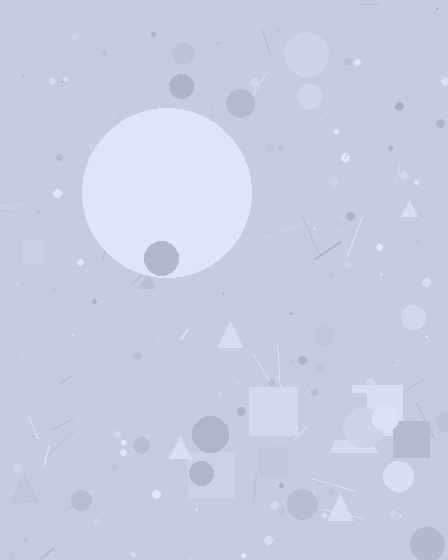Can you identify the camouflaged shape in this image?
The camouflaged shape is a circle.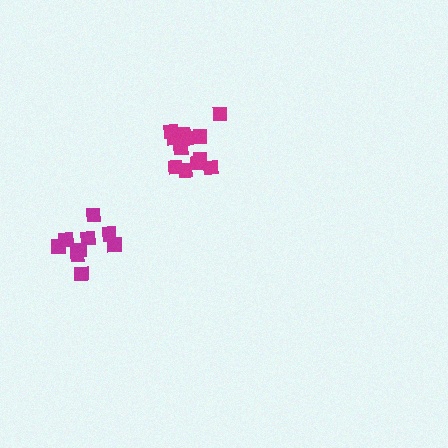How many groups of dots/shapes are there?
There are 2 groups.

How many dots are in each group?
Group 1: 12 dots, Group 2: 9 dots (21 total).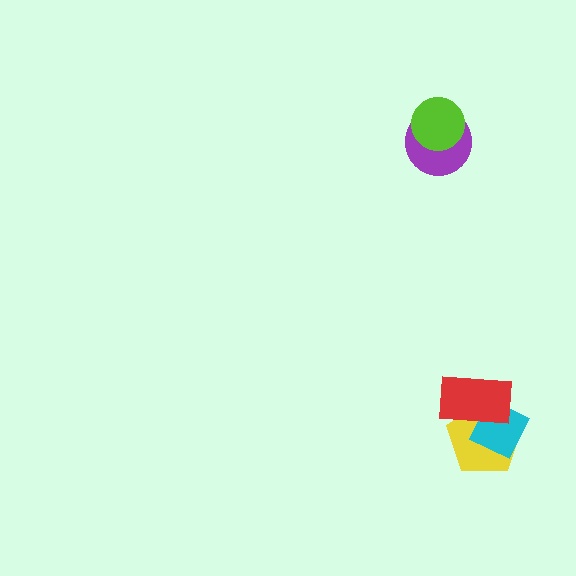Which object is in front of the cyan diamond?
The red rectangle is in front of the cyan diamond.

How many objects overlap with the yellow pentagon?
2 objects overlap with the yellow pentagon.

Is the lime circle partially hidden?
No, no other shape covers it.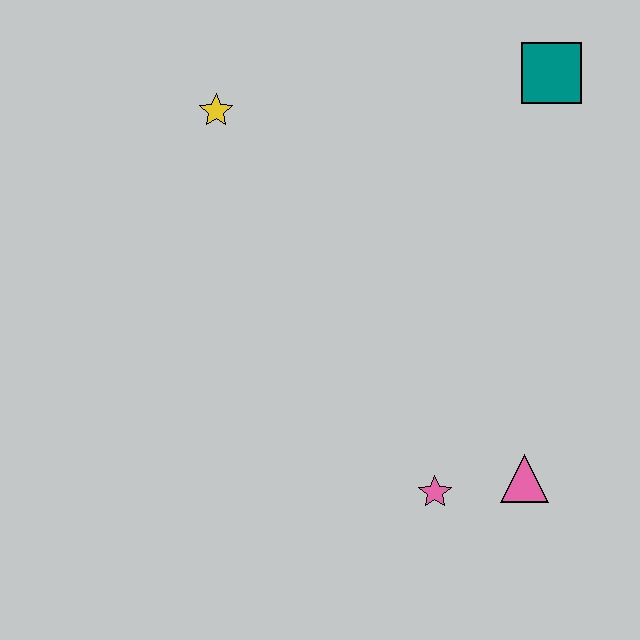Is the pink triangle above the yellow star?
No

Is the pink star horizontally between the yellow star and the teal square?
Yes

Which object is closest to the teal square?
The yellow star is closest to the teal square.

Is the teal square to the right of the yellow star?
Yes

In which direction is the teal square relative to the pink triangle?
The teal square is above the pink triangle.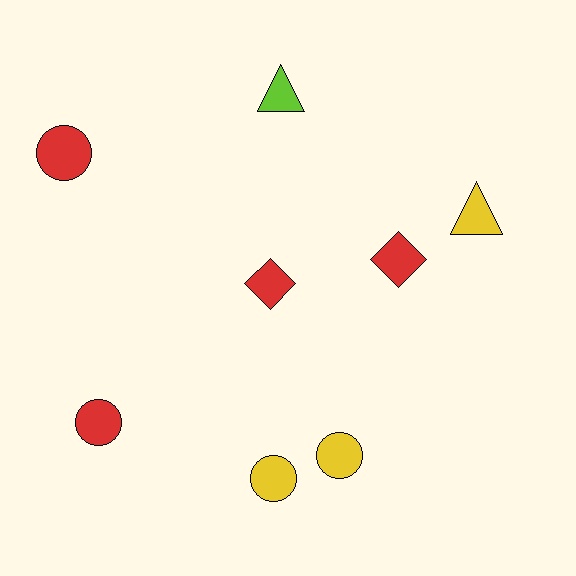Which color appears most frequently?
Red, with 4 objects.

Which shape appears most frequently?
Circle, with 4 objects.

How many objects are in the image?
There are 8 objects.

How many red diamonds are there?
There are 2 red diamonds.